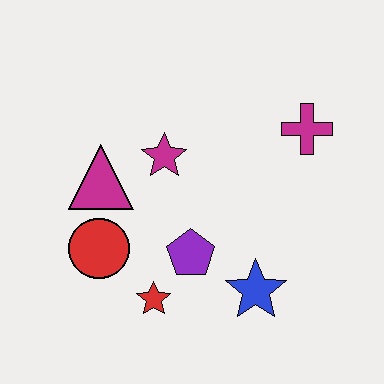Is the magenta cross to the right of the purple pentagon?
Yes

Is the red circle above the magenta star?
No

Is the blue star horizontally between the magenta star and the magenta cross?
Yes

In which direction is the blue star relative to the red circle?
The blue star is to the right of the red circle.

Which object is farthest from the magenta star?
The blue star is farthest from the magenta star.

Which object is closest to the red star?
The purple pentagon is closest to the red star.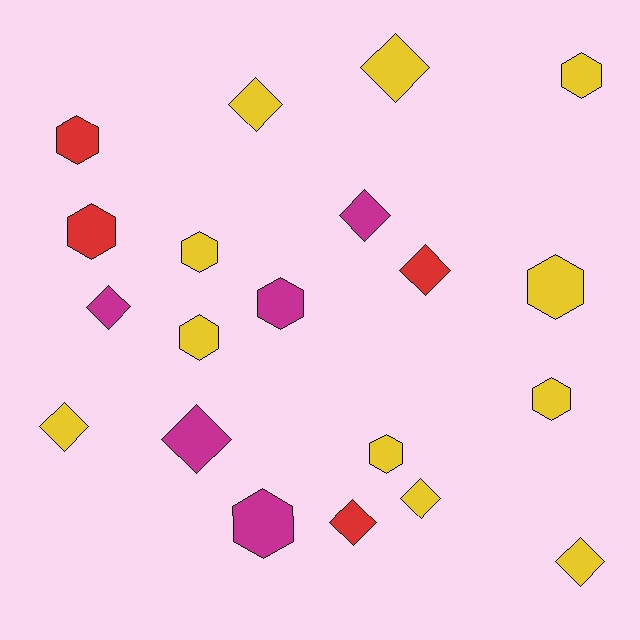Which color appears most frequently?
Yellow, with 11 objects.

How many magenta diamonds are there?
There are 3 magenta diamonds.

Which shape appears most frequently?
Hexagon, with 10 objects.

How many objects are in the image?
There are 20 objects.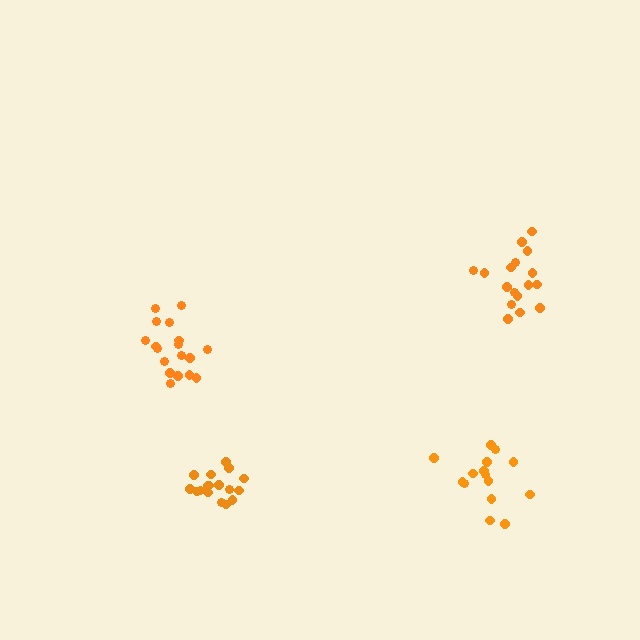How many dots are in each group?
Group 1: 15 dots, Group 2: 17 dots, Group 3: 18 dots, Group 4: 17 dots (67 total).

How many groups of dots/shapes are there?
There are 4 groups.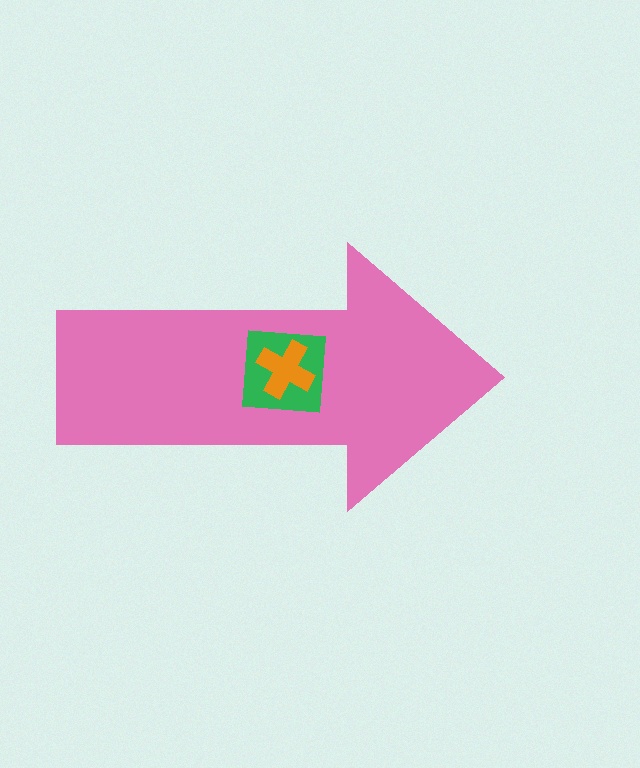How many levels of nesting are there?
3.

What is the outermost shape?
The pink arrow.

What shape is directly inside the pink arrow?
The green square.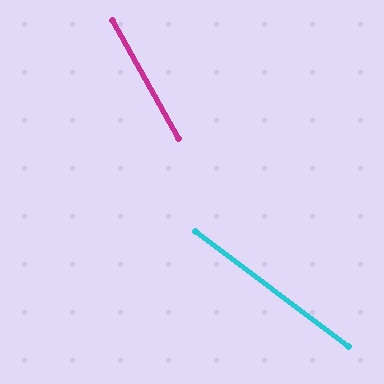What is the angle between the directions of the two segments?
Approximately 23 degrees.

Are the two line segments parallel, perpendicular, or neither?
Neither parallel nor perpendicular — they differ by about 23°.